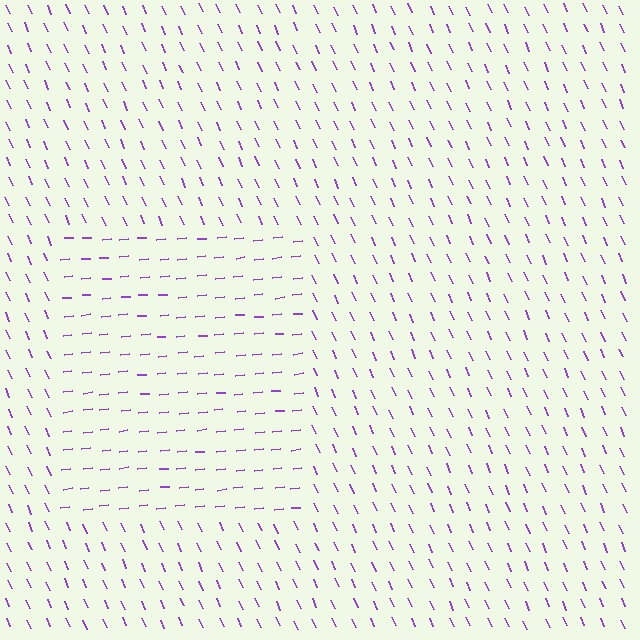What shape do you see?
I see a rectangle.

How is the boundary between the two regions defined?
The boundary is defined purely by a change in line orientation (approximately 72 degrees difference). All lines are the same color and thickness.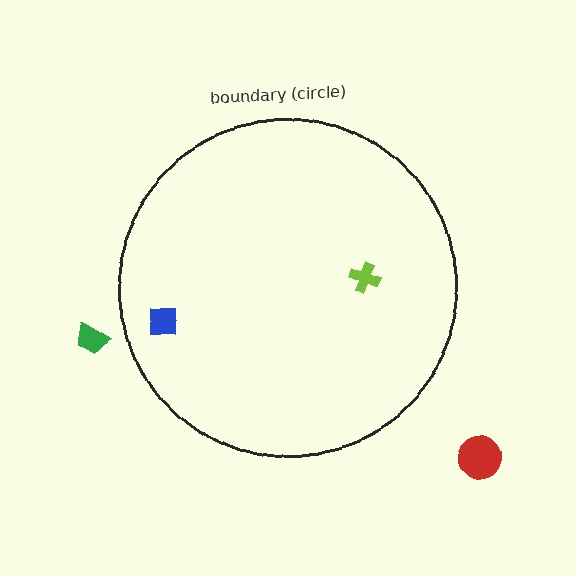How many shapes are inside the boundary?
2 inside, 2 outside.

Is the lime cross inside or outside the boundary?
Inside.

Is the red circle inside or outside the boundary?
Outside.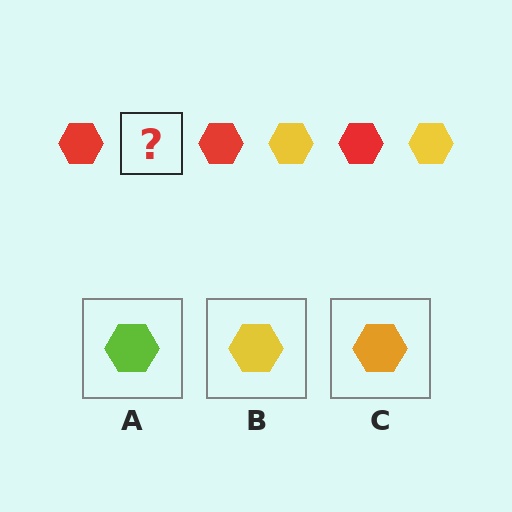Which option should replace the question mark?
Option B.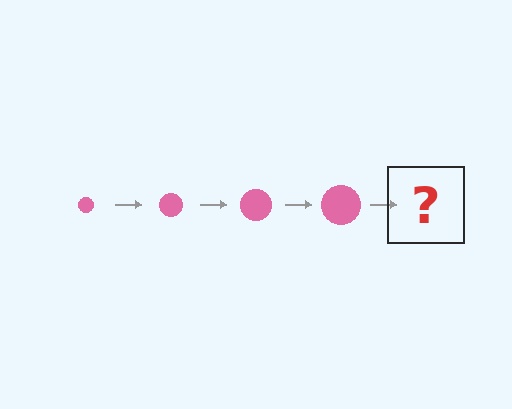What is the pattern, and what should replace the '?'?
The pattern is that the circle gets progressively larger each step. The '?' should be a pink circle, larger than the previous one.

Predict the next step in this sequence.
The next step is a pink circle, larger than the previous one.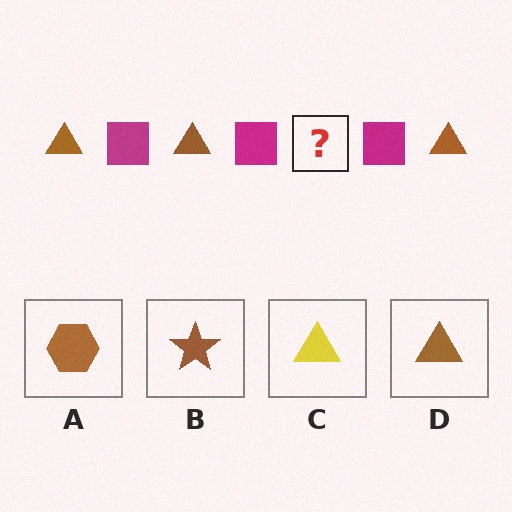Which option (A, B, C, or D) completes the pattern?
D.